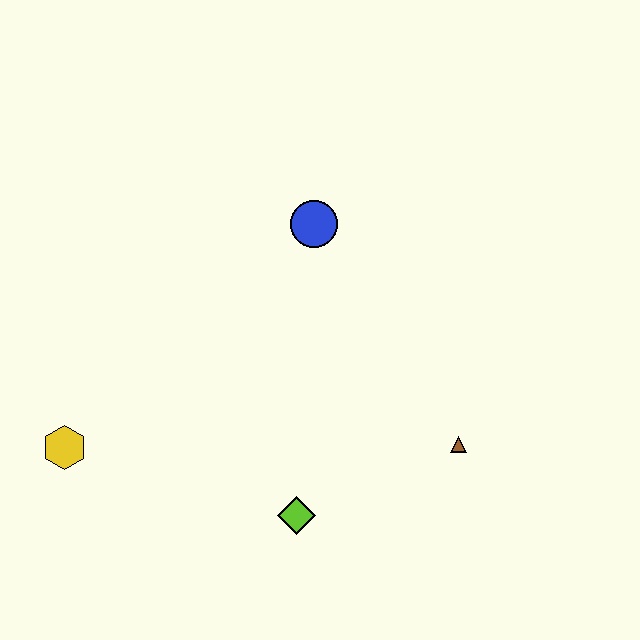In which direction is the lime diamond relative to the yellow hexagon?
The lime diamond is to the right of the yellow hexagon.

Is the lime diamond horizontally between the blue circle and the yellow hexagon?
Yes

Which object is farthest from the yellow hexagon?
The brown triangle is farthest from the yellow hexagon.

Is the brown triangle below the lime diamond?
No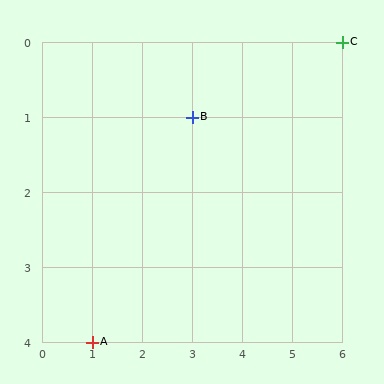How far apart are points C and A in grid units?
Points C and A are 5 columns and 4 rows apart (about 6.4 grid units diagonally).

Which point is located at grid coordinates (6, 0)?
Point C is at (6, 0).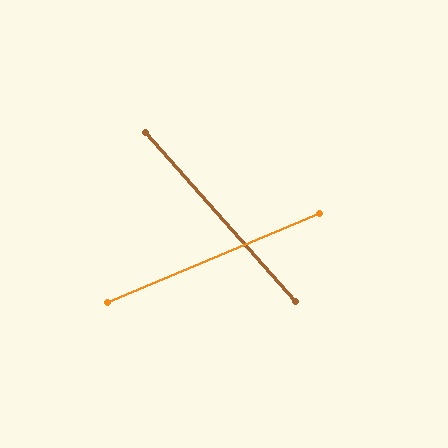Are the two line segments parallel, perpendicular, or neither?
Neither parallel nor perpendicular — they differ by about 71°.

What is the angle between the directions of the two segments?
Approximately 71 degrees.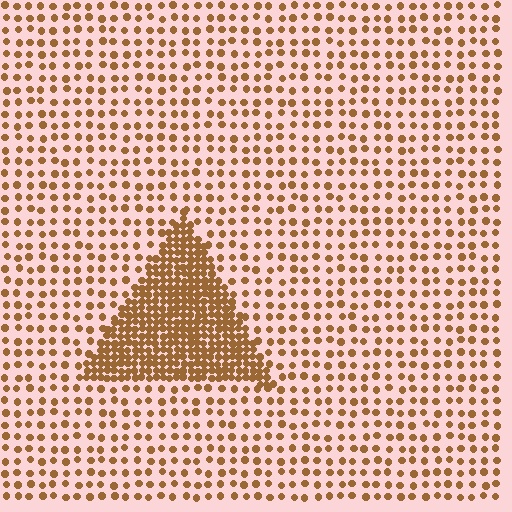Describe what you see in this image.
The image contains small brown elements arranged at two different densities. A triangle-shaped region is visible where the elements are more densely packed than the surrounding area.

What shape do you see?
I see a triangle.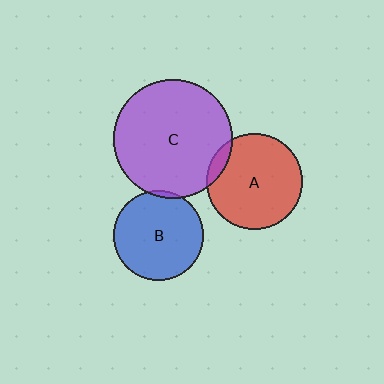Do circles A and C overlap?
Yes.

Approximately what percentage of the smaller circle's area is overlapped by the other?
Approximately 10%.